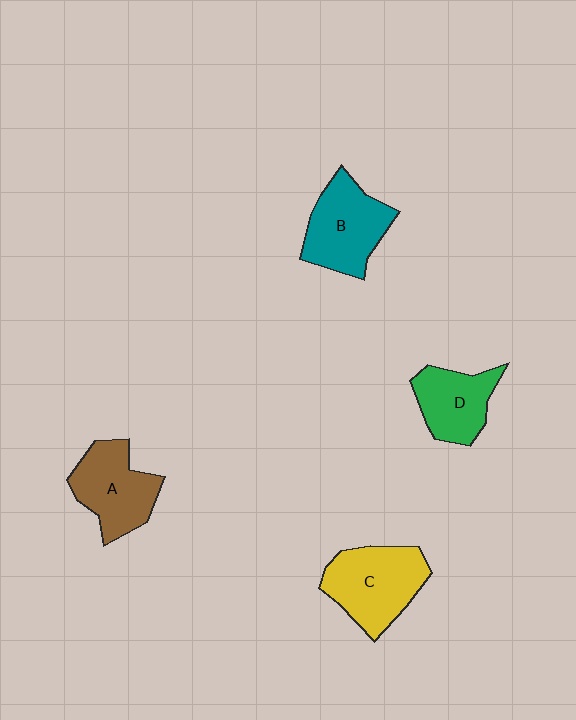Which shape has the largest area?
Shape C (yellow).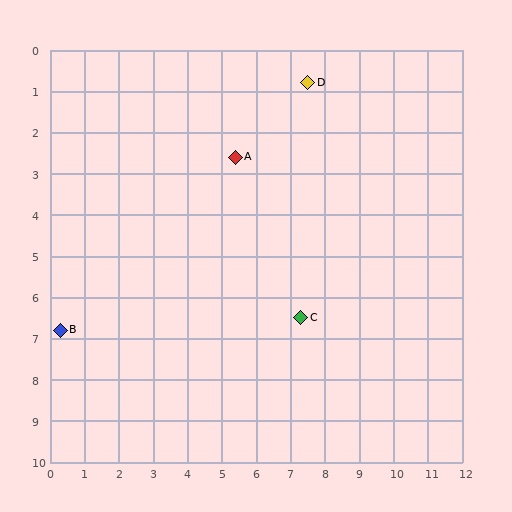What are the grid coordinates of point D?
Point D is at approximately (7.5, 0.8).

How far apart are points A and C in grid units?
Points A and C are about 4.3 grid units apart.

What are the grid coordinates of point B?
Point B is at approximately (0.3, 6.8).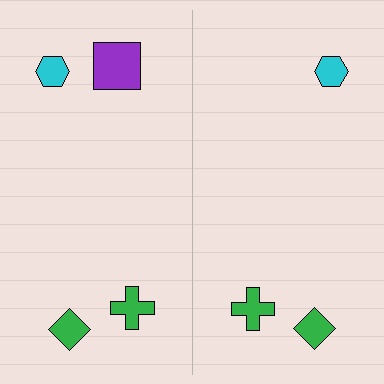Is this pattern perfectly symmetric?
No, the pattern is not perfectly symmetric. A purple square is missing from the right side.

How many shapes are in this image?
There are 7 shapes in this image.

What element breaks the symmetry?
A purple square is missing from the right side.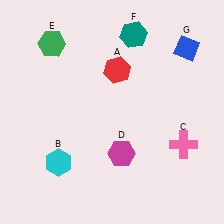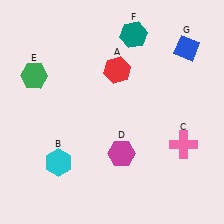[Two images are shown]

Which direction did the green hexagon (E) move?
The green hexagon (E) moved down.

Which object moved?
The green hexagon (E) moved down.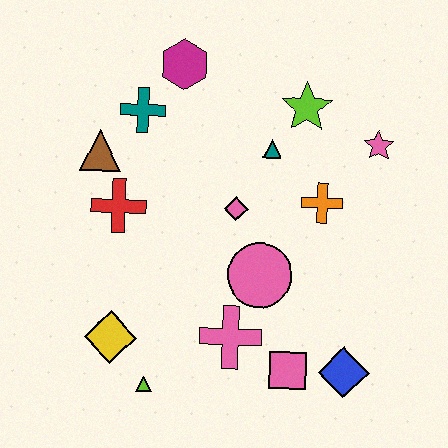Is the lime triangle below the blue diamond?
Yes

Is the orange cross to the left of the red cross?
No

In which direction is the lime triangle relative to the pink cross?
The lime triangle is to the left of the pink cross.